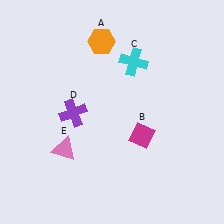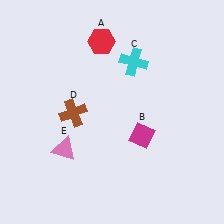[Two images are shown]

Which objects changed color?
A changed from orange to red. D changed from purple to brown.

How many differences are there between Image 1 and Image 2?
There are 2 differences between the two images.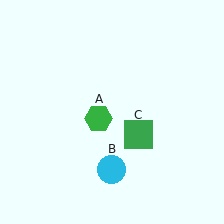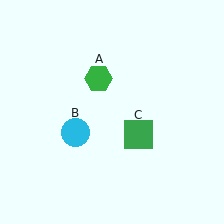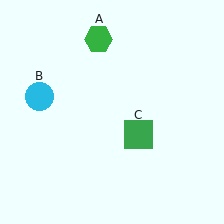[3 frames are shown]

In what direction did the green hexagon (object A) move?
The green hexagon (object A) moved up.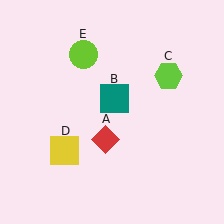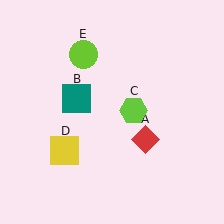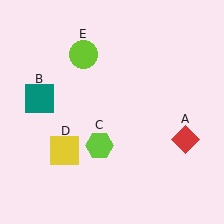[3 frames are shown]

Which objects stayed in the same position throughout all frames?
Yellow square (object D) and lime circle (object E) remained stationary.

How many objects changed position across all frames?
3 objects changed position: red diamond (object A), teal square (object B), lime hexagon (object C).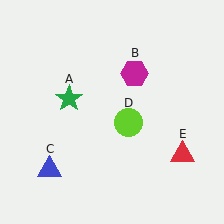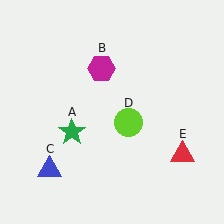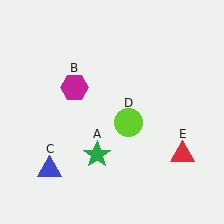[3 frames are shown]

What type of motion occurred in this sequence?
The green star (object A), magenta hexagon (object B) rotated counterclockwise around the center of the scene.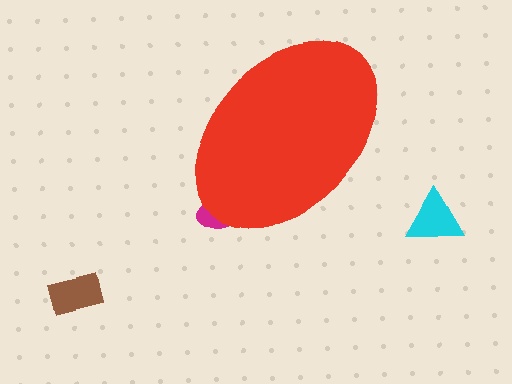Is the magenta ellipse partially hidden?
Yes, the magenta ellipse is partially hidden behind the red ellipse.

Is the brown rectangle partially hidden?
No, the brown rectangle is fully visible.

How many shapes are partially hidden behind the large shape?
1 shape is partially hidden.